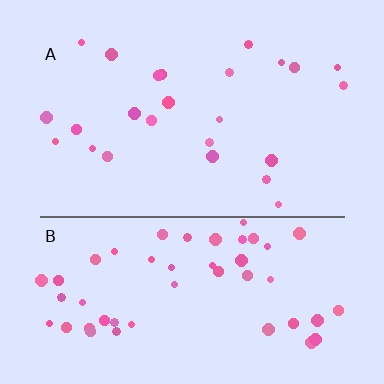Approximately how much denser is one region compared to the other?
Approximately 2.1× — region B over region A.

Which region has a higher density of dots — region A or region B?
B (the bottom).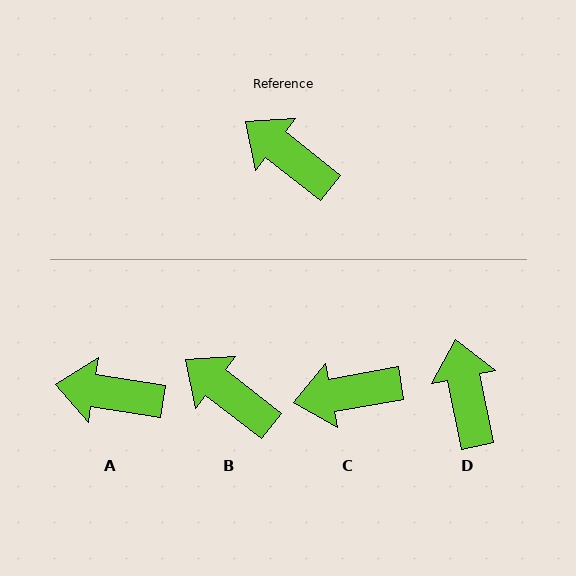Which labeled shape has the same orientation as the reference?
B.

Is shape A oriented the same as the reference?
No, it is off by about 29 degrees.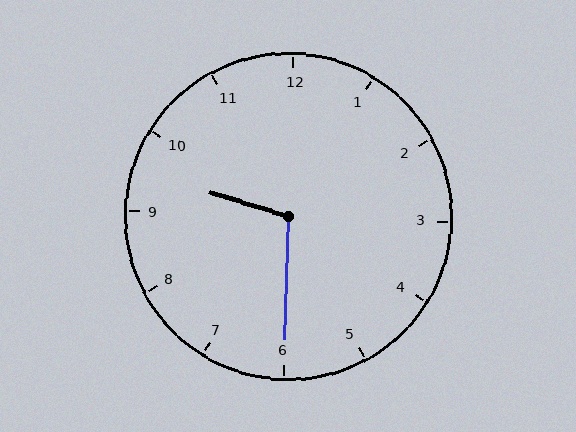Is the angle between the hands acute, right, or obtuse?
It is obtuse.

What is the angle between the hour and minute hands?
Approximately 105 degrees.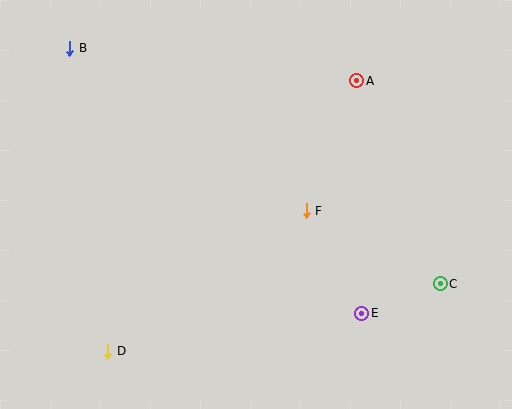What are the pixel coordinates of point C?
Point C is at (440, 284).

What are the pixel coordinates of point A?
Point A is at (357, 81).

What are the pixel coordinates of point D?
Point D is at (108, 351).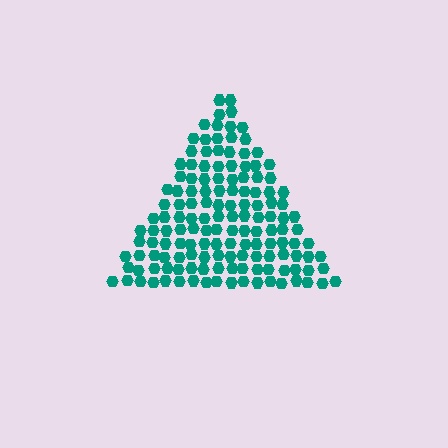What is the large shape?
The large shape is a triangle.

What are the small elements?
The small elements are hexagons.